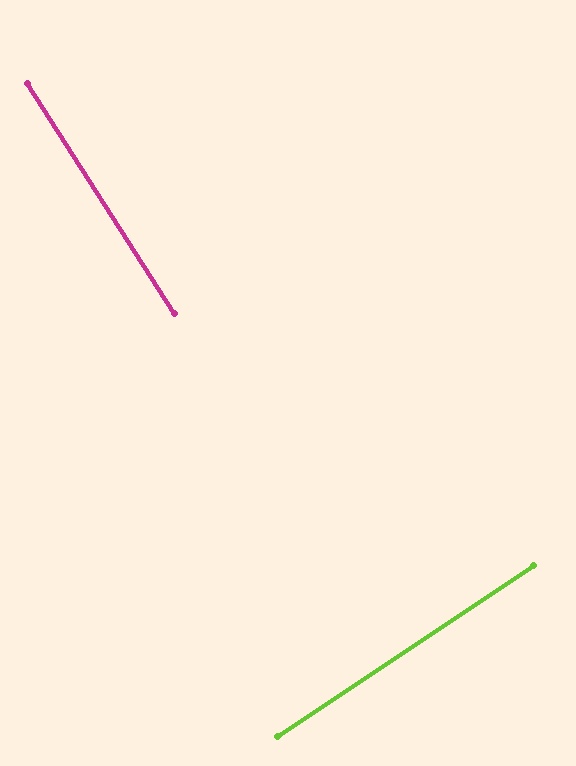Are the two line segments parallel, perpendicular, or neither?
Perpendicular — they meet at approximately 89°.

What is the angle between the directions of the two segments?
Approximately 89 degrees.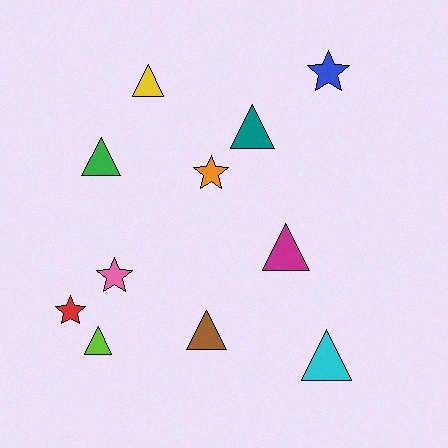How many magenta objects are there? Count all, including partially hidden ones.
There is 1 magenta object.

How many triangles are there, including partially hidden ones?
There are 7 triangles.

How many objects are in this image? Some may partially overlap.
There are 11 objects.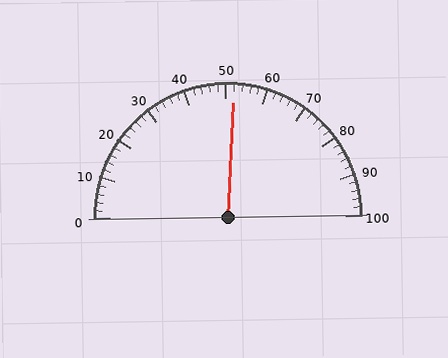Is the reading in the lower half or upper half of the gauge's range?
The reading is in the upper half of the range (0 to 100).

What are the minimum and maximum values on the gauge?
The gauge ranges from 0 to 100.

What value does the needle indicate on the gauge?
The needle indicates approximately 52.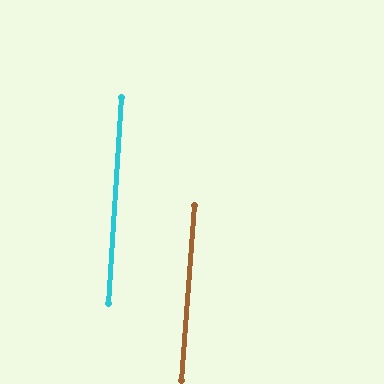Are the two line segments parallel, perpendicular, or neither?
Parallel — their directions differ by only 0.6°.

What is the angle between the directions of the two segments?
Approximately 1 degree.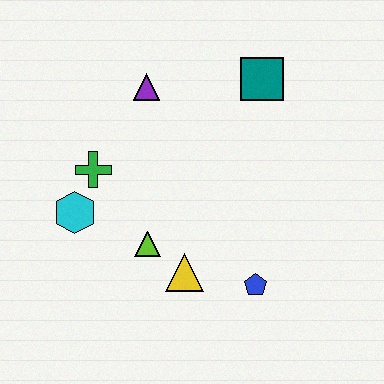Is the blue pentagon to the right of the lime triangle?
Yes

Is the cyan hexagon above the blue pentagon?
Yes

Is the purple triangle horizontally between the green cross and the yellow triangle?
Yes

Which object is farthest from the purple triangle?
The blue pentagon is farthest from the purple triangle.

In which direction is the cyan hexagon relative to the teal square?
The cyan hexagon is to the left of the teal square.